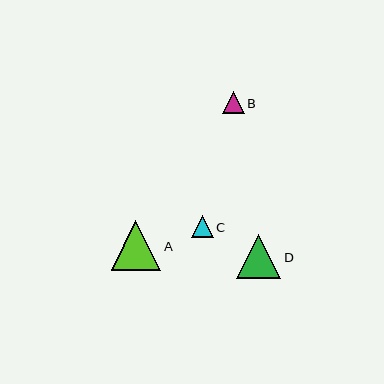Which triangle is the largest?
Triangle A is the largest with a size of approximately 49 pixels.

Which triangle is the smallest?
Triangle C is the smallest with a size of approximately 22 pixels.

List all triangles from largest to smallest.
From largest to smallest: A, D, B, C.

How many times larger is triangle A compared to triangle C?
Triangle A is approximately 2.3 times the size of triangle C.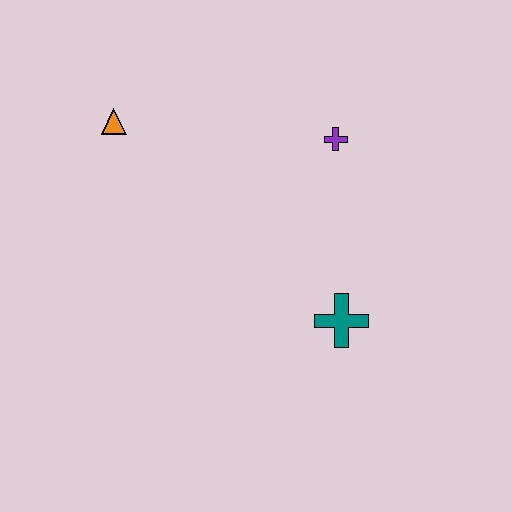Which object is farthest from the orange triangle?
The teal cross is farthest from the orange triangle.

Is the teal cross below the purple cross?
Yes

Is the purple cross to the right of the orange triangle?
Yes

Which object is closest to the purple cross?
The teal cross is closest to the purple cross.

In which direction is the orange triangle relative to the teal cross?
The orange triangle is to the left of the teal cross.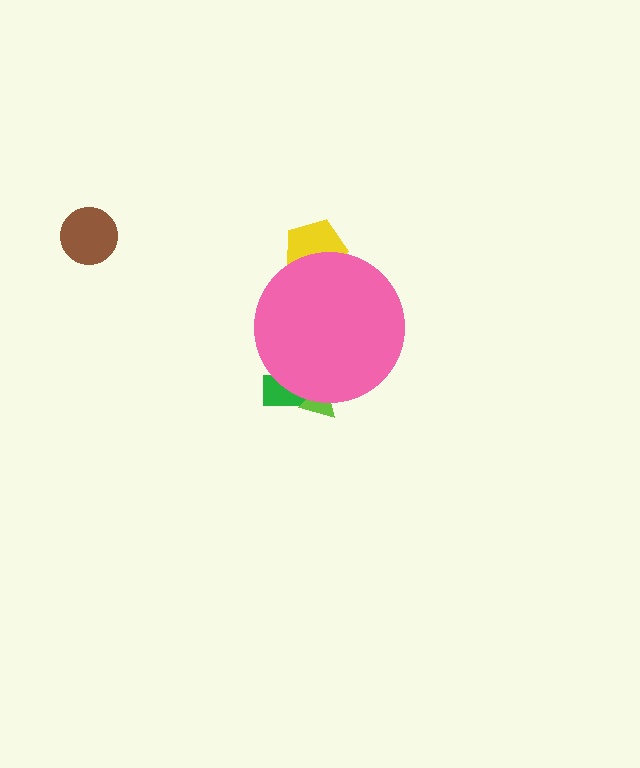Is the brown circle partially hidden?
No, the brown circle is fully visible.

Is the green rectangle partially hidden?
Yes, the green rectangle is partially hidden behind the pink circle.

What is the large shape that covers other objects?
A pink circle.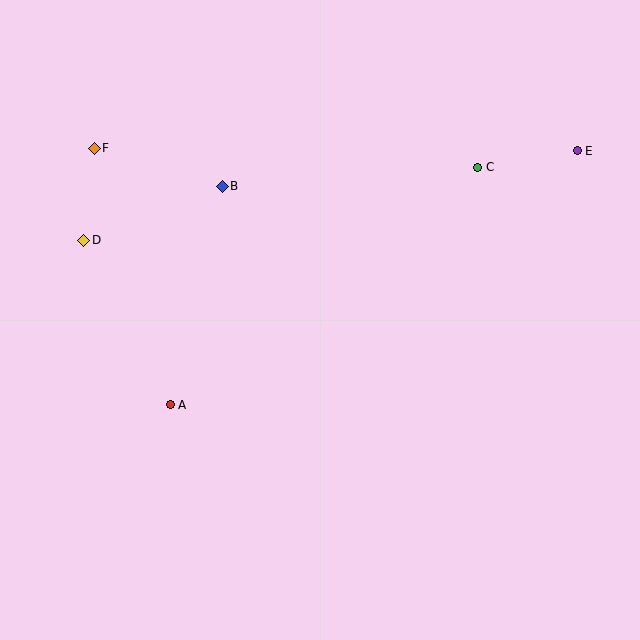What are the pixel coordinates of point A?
Point A is at (170, 405).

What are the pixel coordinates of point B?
Point B is at (222, 186).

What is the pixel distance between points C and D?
The distance between C and D is 401 pixels.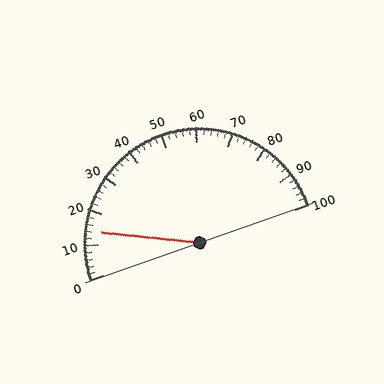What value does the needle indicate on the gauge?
The needle indicates approximately 14.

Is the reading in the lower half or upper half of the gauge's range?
The reading is in the lower half of the range (0 to 100).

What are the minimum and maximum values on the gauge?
The gauge ranges from 0 to 100.